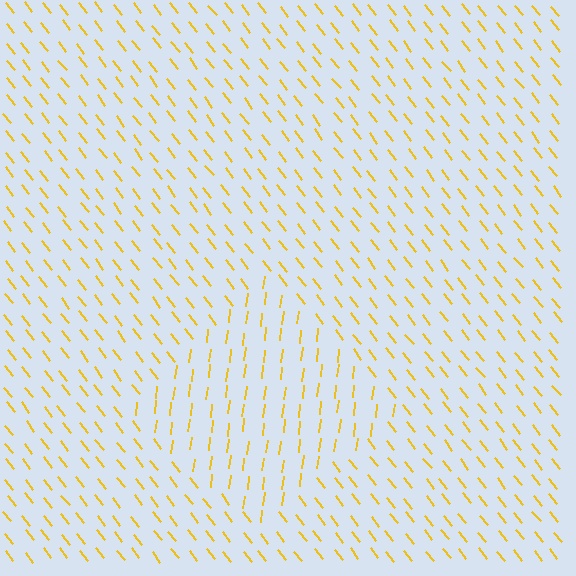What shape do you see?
I see a diamond.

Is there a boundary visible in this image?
Yes, there is a texture boundary formed by a change in line orientation.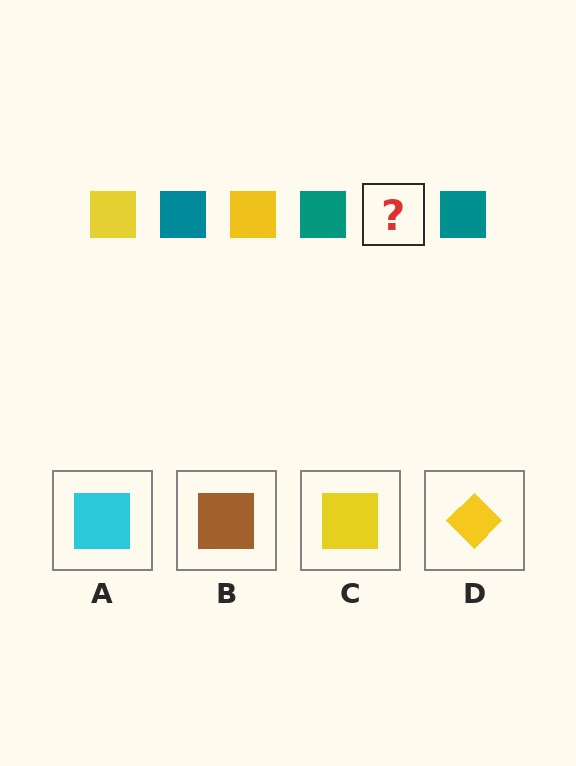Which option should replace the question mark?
Option C.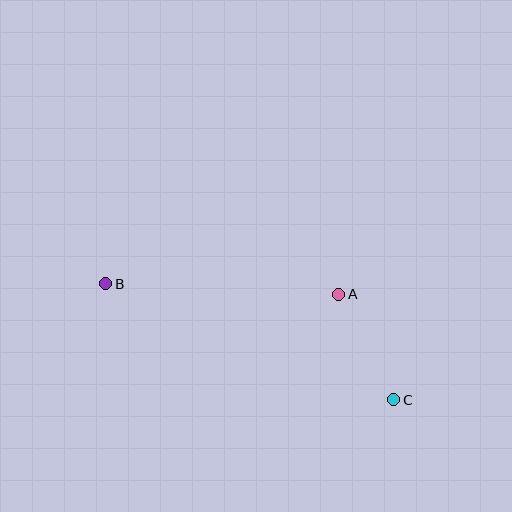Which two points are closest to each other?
Points A and C are closest to each other.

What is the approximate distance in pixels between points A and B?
The distance between A and B is approximately 233 pixels.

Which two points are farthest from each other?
Points B and C are farthest from each other.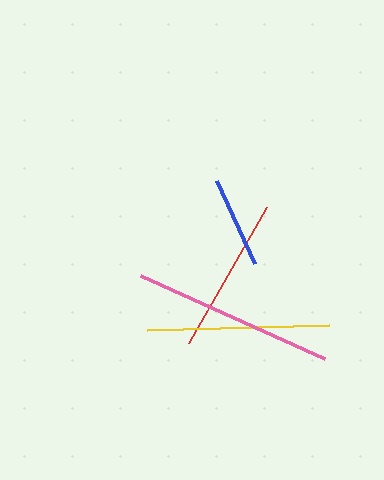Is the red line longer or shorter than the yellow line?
The yellow line is longer than the red line.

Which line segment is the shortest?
The blue line is the shortest at approximately 92 pixels.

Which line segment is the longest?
The pink line is the longest at approximately 201 pixels.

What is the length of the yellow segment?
The yellow segment is approximately 182 pixels long.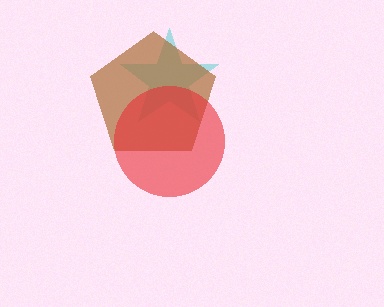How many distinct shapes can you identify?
There are 3 distinct shapes: a cyan star, a brown pentagon, a red circle.